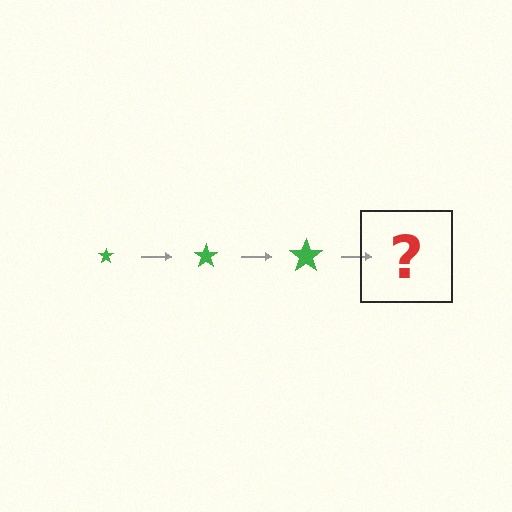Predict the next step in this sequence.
The next step is a green star, larger than the previous one.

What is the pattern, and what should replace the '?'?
The pattern is that the star gets progressively larger each step. The '?' should be a green star, larger than the previous one.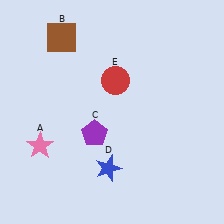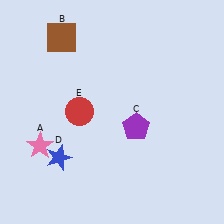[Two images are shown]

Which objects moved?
The objects that moved are: the purple pentagon (C), the blue star (D), the red circle (E).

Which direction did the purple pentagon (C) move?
The purple pentagon (C) moved right.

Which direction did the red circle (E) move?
The red circle (E) moved left.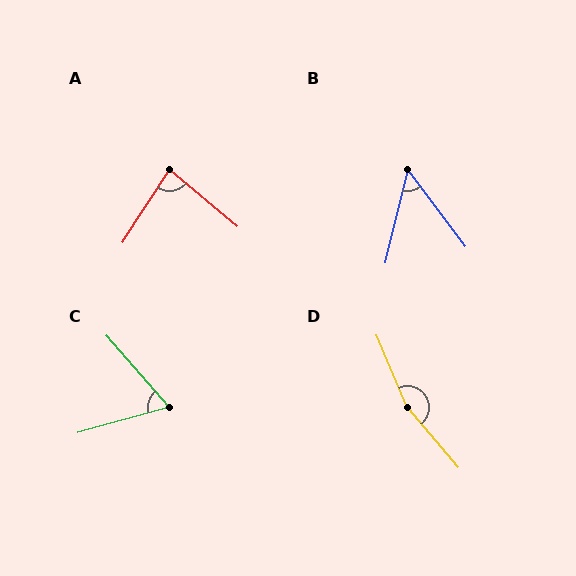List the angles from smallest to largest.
B (50°), C (65°), A (83°), D (163°).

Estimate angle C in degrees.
Approximately 65 degrees.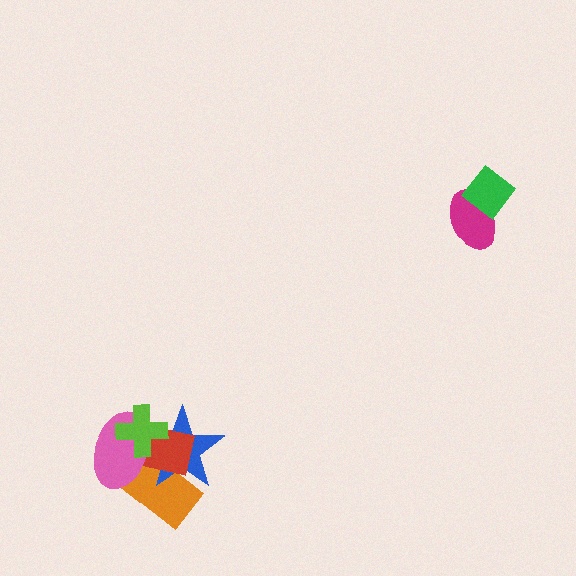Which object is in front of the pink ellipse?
The lime cross is in front of the pink ellipse.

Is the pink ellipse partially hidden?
Yes, it is partially covered by another shape.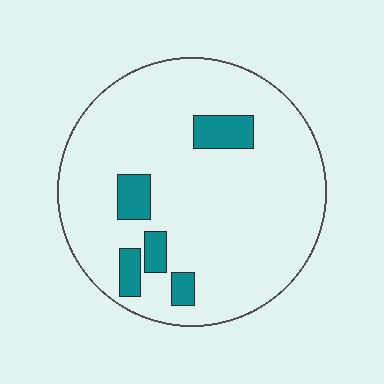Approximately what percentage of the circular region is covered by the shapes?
Approximately 10%.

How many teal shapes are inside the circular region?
5.